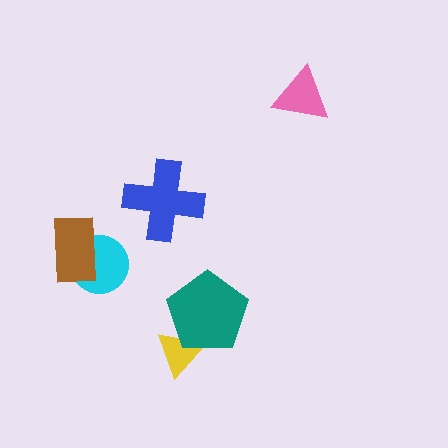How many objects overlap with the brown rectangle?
1 object overlaps with the brown rectangle.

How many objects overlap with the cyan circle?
1 object overlaps with the cyan circle.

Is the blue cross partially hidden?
No, no other shape covers it.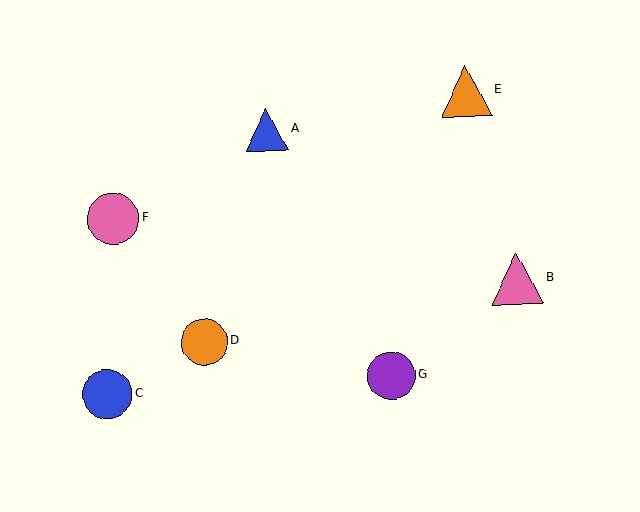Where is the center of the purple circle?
The center of the purple circle is at (391, 376).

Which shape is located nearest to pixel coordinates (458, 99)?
The orange triangle (labeled E) at (466, 91) is nearest to that location.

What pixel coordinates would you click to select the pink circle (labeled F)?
Click at (113, 218) to select the pink circle F.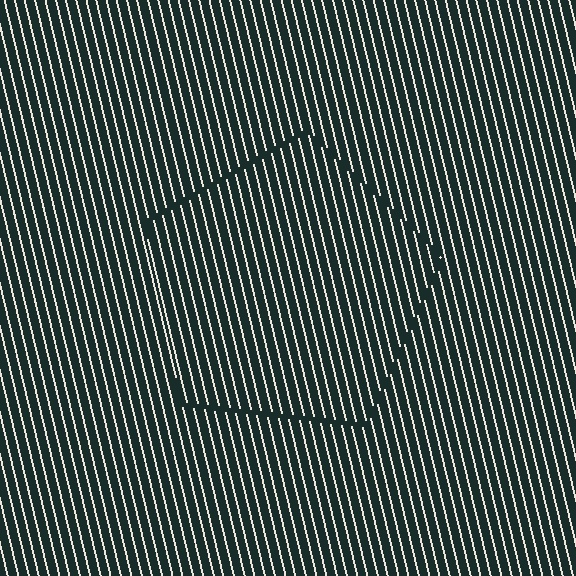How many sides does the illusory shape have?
5 sides — the line-ends trace a pentagon.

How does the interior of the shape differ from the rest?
The interior of the shape contains the same grating, shifted by half a period — the contour is defined by the phase discontinuity where line-ends from the inner and outer gratings abut.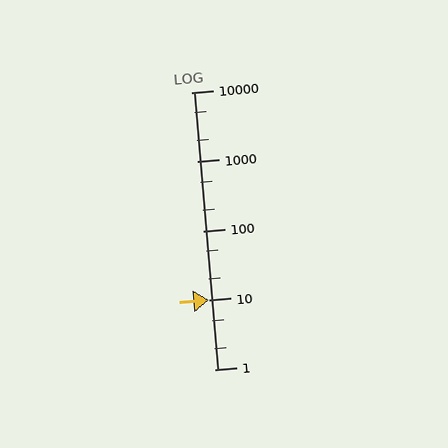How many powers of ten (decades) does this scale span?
The scale spans 4 decades, from 1 to 10000.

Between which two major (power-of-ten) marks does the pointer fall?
The pointer is between 10 and 100.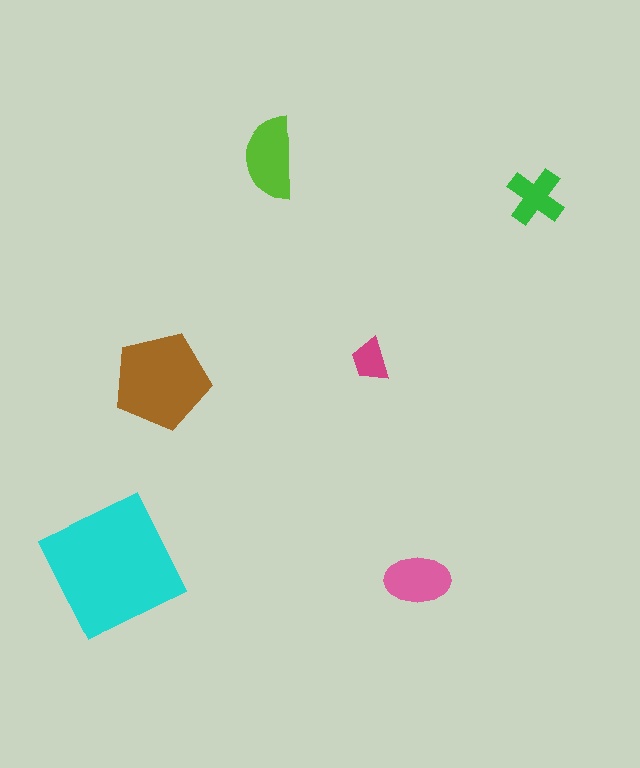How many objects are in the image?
There are 6 objects in the image.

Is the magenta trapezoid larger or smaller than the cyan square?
Smaller.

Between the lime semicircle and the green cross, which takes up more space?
The lime semicircle.